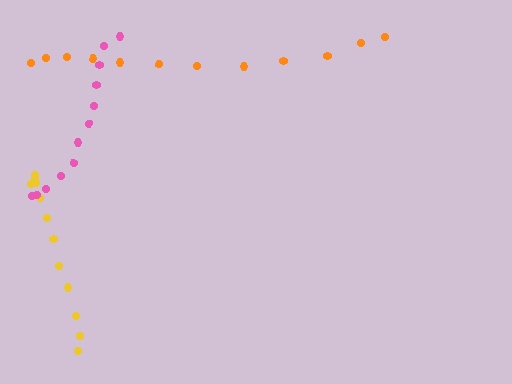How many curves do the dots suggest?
There are 3 distinct paths.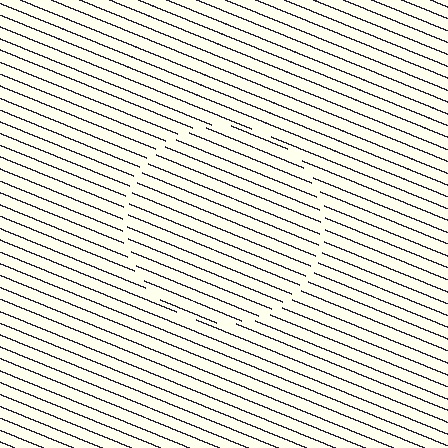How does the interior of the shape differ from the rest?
The interior of the shape contains the same grating, shifted by half a period — the contour is defined by the phase discontinuity where line-ends from the inner and outer gratings abut.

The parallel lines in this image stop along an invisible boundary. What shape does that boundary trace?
An illusory circle. The interior of the shape contains the same grating, shifted by half a period — the contour is defined by the phase discontinuity where line-ends from the inner and outer gratings abut.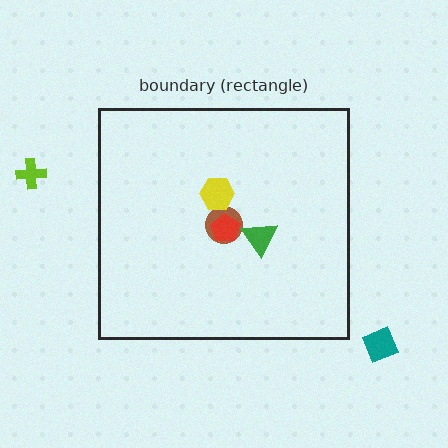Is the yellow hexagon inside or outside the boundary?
Inside.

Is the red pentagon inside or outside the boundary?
Inside.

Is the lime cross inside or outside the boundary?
Outside.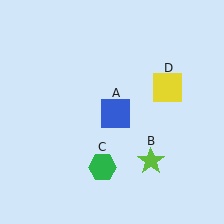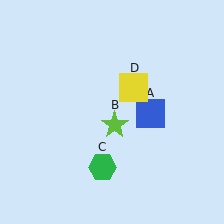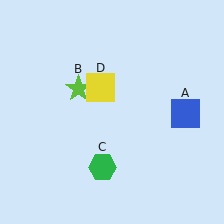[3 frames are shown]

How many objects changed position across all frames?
3 objects changed position: blue square (object A), lime star (object B), yellow square (object D).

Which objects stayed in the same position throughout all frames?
Green hexagon (object C) remained stationary.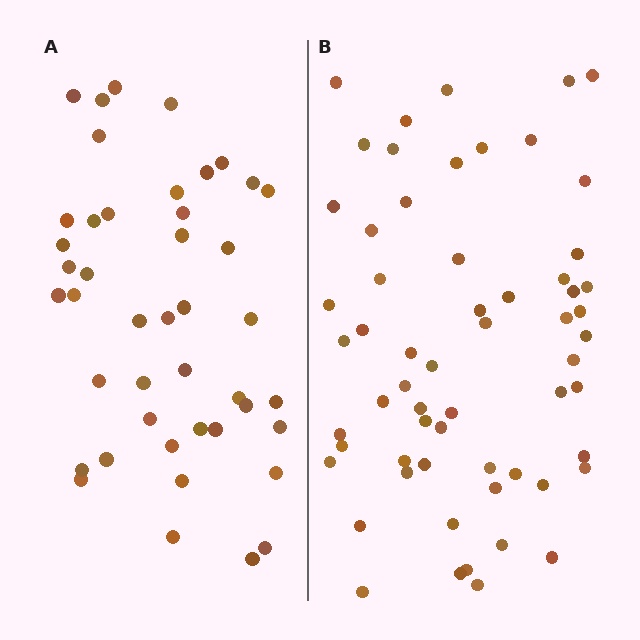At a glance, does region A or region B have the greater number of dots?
Region B (the right region) has more dots.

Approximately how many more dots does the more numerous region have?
Region B has approximately 15 more dots than region A.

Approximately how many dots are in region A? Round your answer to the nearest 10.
About 40 dots. (The exact count is 44, which rounds to 40.)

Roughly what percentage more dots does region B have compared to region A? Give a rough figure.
About 35% more.